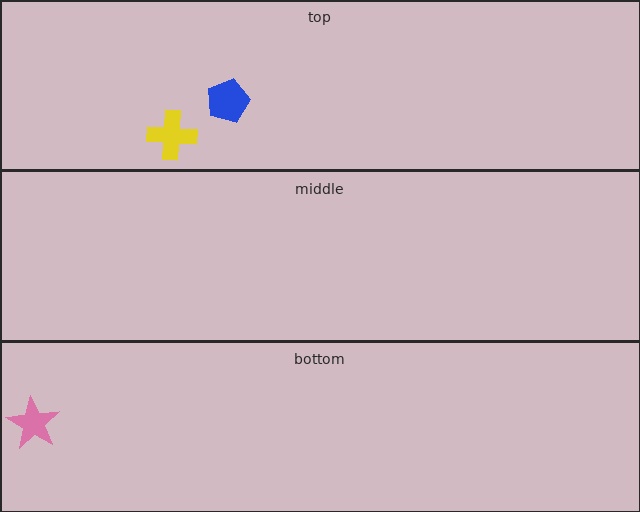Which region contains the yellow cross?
The top region.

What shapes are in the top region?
The yellow cross, the blue pentagon.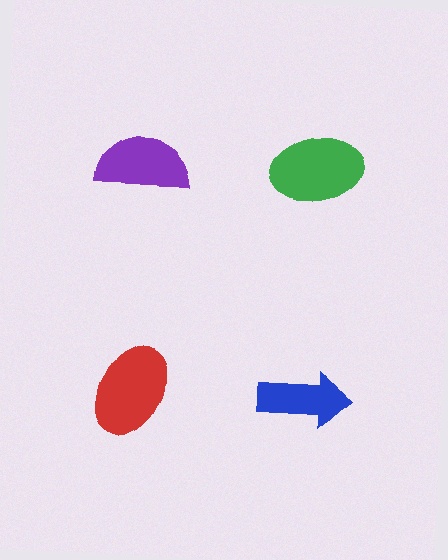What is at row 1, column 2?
A green ellipse.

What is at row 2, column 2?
A blue arrow.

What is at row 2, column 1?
A red ellipse.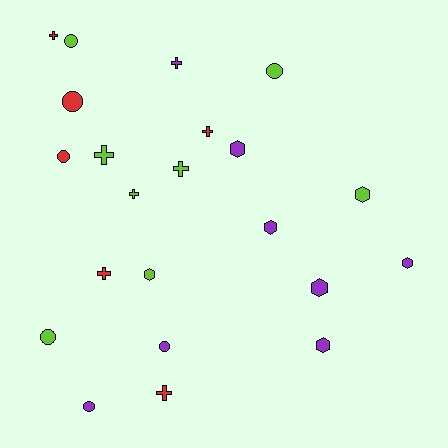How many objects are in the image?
There are 22 objects.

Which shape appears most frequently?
Cross, with 8 objects.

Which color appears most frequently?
Lime, with 8 objects.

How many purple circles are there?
There are 2 purple circles.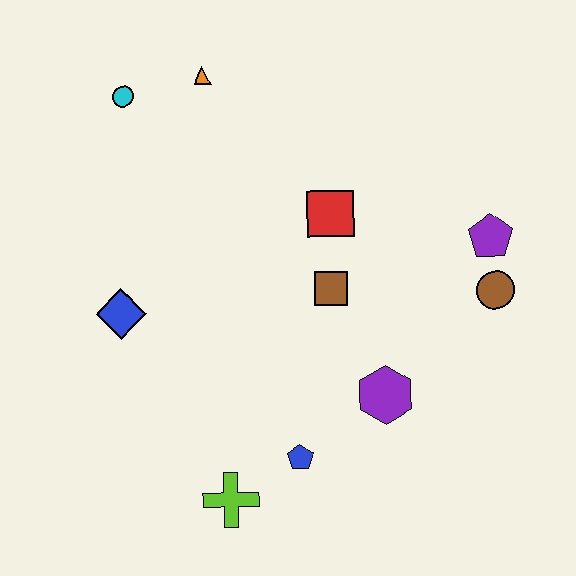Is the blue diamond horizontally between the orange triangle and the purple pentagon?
No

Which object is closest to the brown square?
The red square is closest to the brown square.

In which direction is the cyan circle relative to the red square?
The cyan circle is to the left of the red square.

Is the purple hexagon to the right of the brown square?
Yes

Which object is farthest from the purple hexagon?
The cyan circle is farthest from the purple hexagon.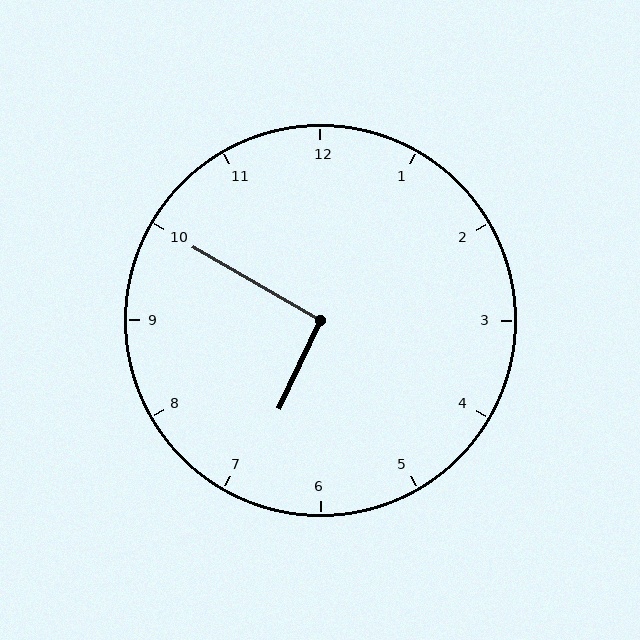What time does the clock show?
6:50.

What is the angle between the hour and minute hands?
Approximately 95 degrees.